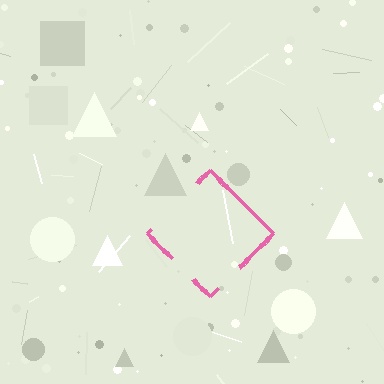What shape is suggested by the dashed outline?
The dashed outline suggests a diamond.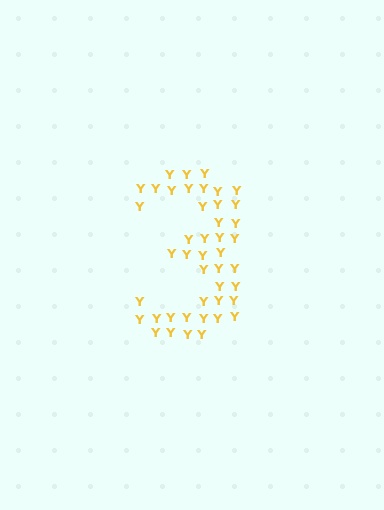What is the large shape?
The large shape is the digit 3.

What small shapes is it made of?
It is made of small letter Y's.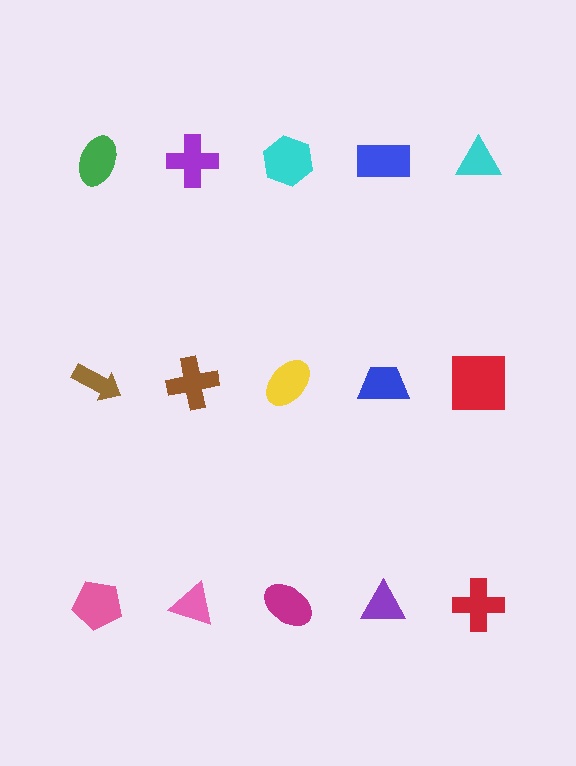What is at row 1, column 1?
A green ellipse.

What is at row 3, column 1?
A pink pentagon.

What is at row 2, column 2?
A brown cross.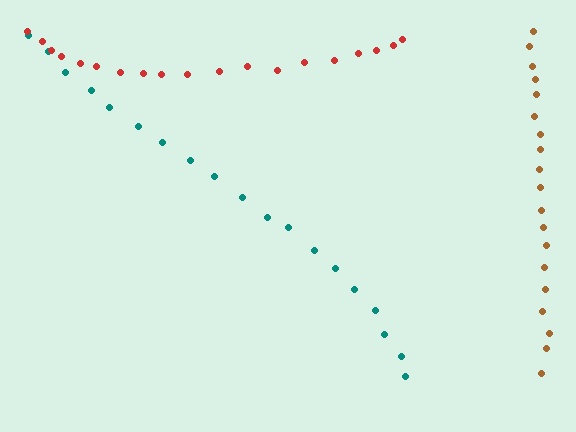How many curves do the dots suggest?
There are 3 distinct paths.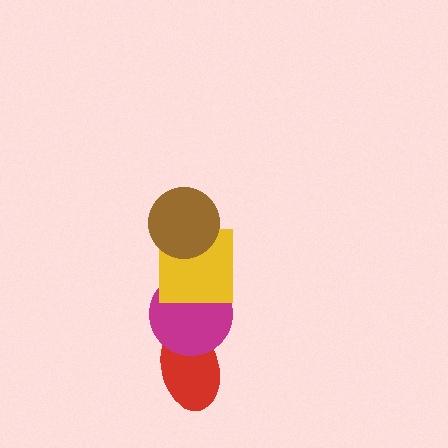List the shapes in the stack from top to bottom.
From top to bottom: the brown circle, the yellow square, the magenta circle, the red ellipse.